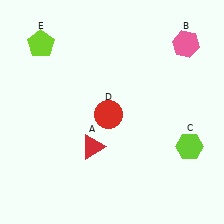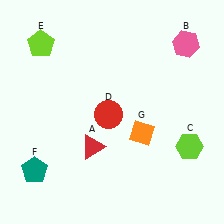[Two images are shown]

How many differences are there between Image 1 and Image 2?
There are 2 differences between the two images.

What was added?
A teal pentagon (F), an orange diamond (G) were added in Image 2.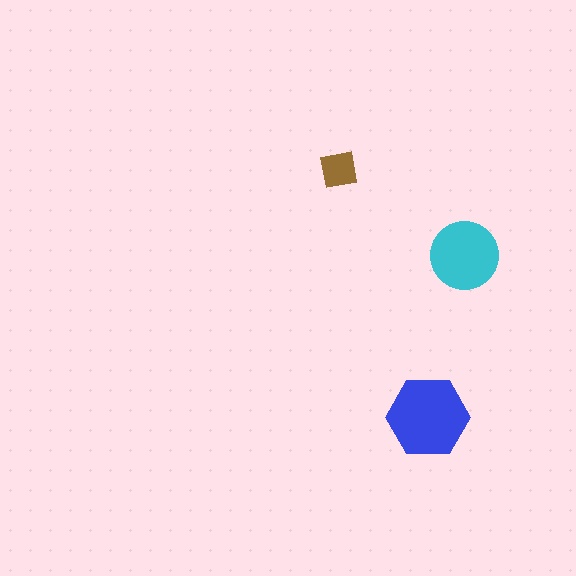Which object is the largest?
The blue hexagon.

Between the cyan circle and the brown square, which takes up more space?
The cyan circle.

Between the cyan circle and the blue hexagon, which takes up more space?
The blue hexagon.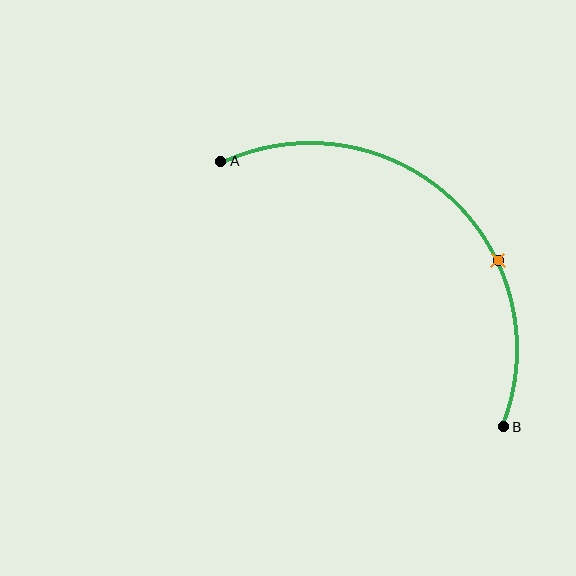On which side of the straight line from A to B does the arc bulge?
The arc bulges above and to the right of the straight line connecting A and B.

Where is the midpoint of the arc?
The arc midpoint is the point on the curve farthest from the straight line joining A and B. It sits above and to the right of that line.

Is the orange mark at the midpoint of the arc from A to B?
No. The orange mark lies on the arc but is closer to endpoint B. The arc midpoint would be at the point on the curve equidistant along the arc from both A and B.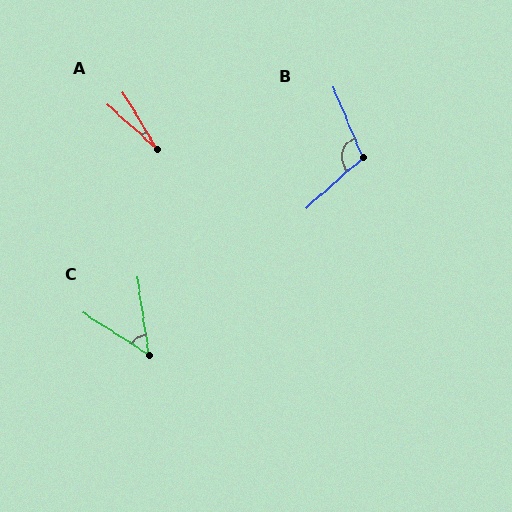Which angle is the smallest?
A, at approximately 17 degrees.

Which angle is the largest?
B, at approximately 108 degrees.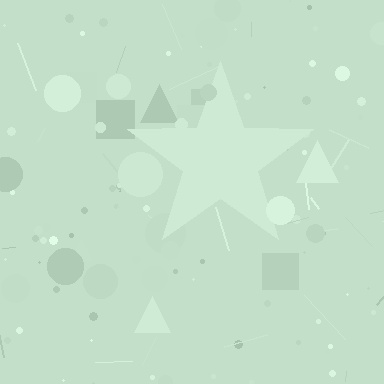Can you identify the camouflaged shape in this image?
The camouflaged shape is a star.